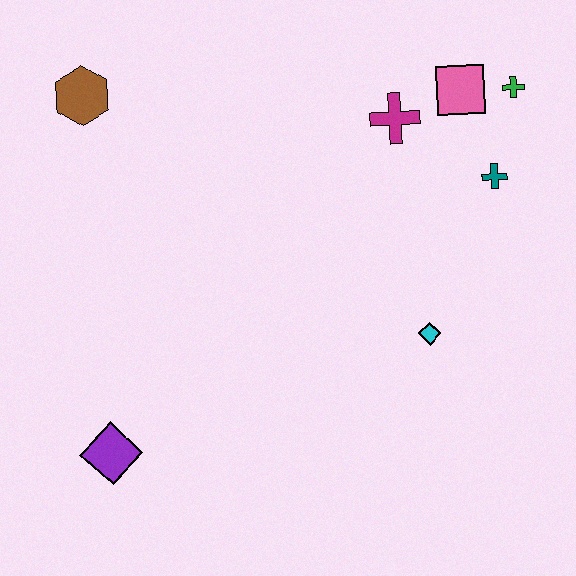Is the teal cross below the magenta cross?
Yes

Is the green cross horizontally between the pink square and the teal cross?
No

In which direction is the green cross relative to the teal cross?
The green cross is above the teal cross.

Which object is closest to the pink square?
The green cross is closest to the pink square.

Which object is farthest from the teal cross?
The purple diamond is farthest from the teal cross.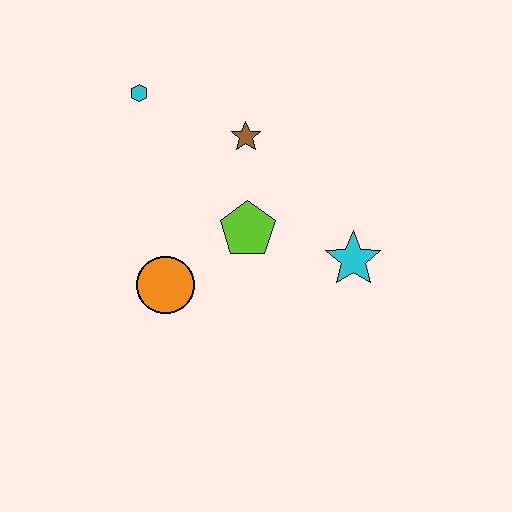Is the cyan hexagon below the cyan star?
No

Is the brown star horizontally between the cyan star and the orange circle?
Yes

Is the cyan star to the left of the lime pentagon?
No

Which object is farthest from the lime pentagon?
The cyan hexagon is farthest from the lime pentagon.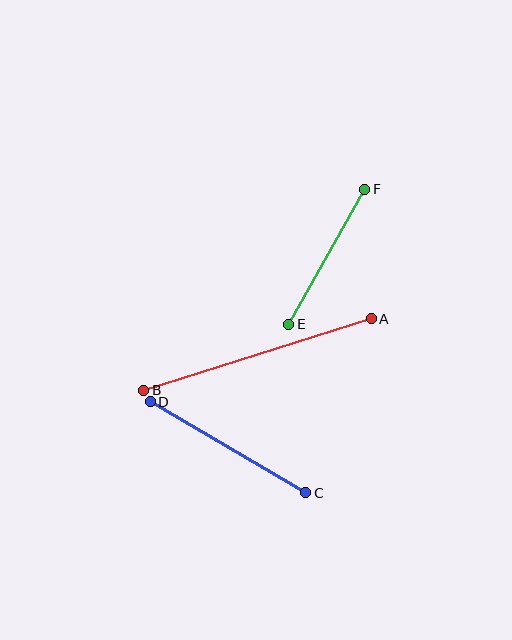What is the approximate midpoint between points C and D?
The midpoint is at approximately (228, 447) pixels.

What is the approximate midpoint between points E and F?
The midpoint is at approximately (327, 257) pixels.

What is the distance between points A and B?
The distance is approximately 239 pixels.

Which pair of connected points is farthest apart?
Points A and B are farthest apart.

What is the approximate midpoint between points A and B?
The midpoint is at approximately (257, 355) pixels.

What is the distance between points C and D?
The distance is approximately 180 pixels.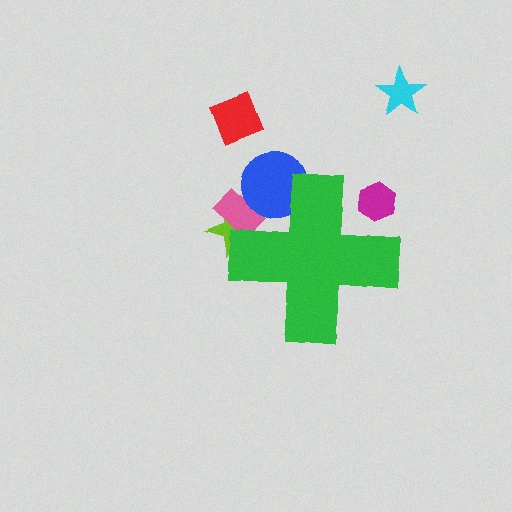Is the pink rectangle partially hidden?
Yes, the pink rectangle is partially hidden behind the green cross.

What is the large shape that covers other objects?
A green cross.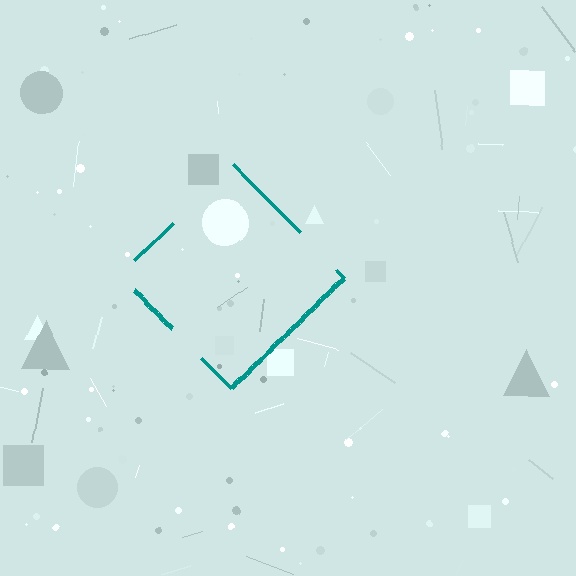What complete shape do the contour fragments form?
The contour fragments form a diamond.